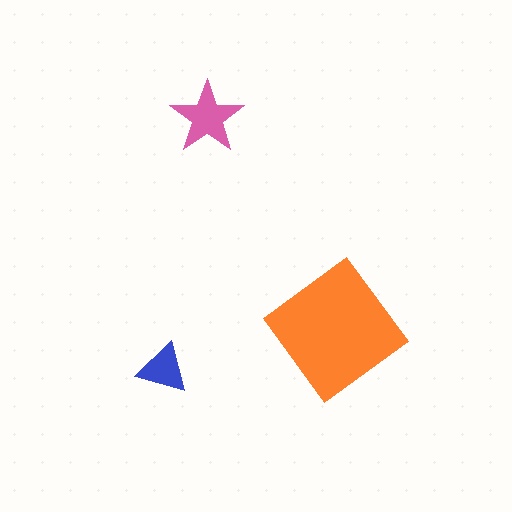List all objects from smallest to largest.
The blue triangle, the pink star, the orange diamond.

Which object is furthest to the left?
The blue triangle is leftmost.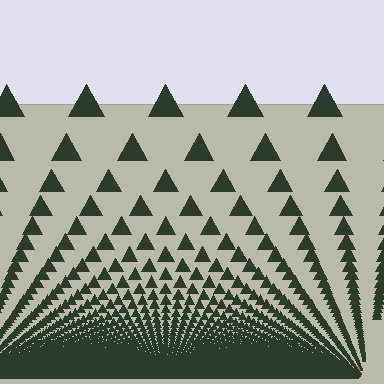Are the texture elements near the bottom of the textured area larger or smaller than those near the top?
Smaller. The gradient is inverted — elements near the bottom are smaller and denser.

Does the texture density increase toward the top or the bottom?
Density increases toward the bottom.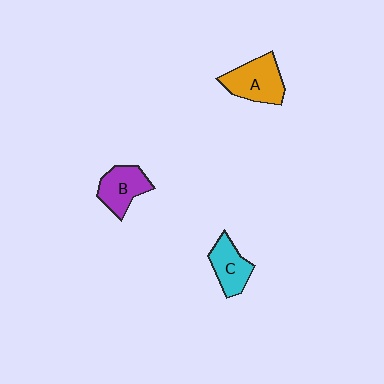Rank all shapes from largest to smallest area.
From largest to smallest: A (orange), B (purple), C (cyan).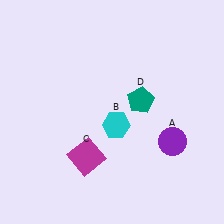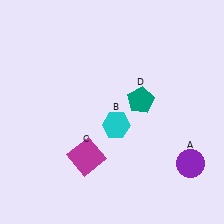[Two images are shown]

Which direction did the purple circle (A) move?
The purple circle (A) moved down.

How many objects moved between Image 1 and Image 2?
1 object moved between the two images.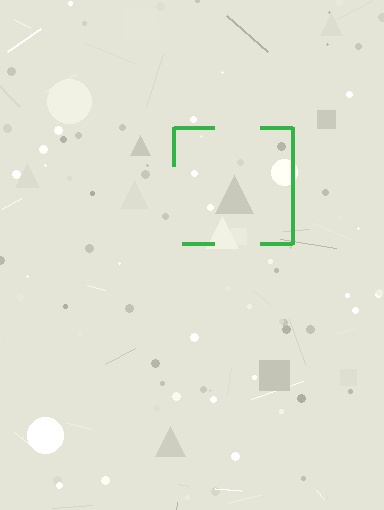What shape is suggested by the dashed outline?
The dashed outline suggests a square.